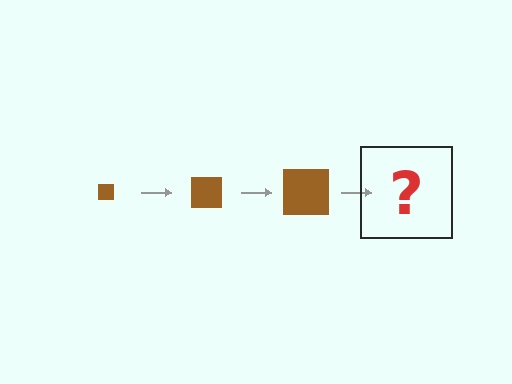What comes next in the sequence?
The next element should be a brown square, larger than the previous one.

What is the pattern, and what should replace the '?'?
The pattern is that the square gets progressively larger each step. The '?' should be a brown square, larger than the previous one.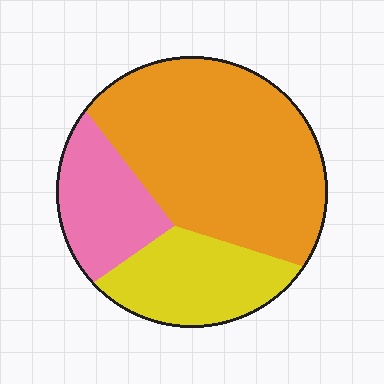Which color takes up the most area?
Orange, at roughly 60%.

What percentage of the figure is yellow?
Yellow takes up about one quarter (1/4) of the figure.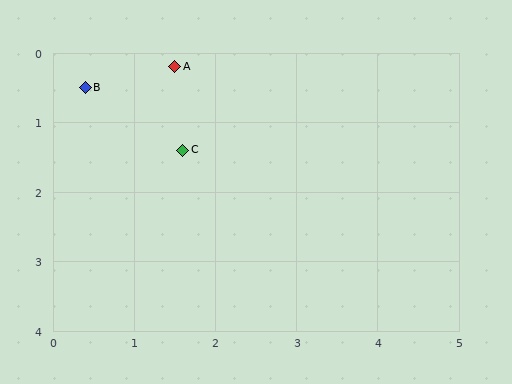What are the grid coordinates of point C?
Point C is at approximately (1.6, 1.4).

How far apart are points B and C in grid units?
Points B and C are about 1.5 grid units apart.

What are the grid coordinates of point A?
Point A is at approximately (1.5, 0.2).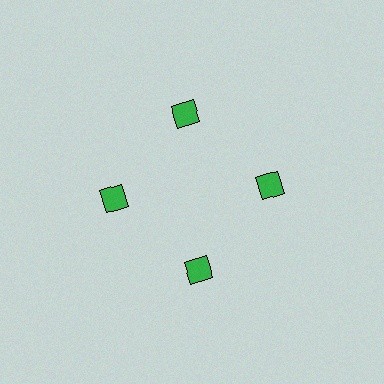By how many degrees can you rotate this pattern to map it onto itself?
The pattern maps onto itself every 90 degrees of rotation.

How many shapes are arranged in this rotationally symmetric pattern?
There are 4 shapes, arranged in 4 groups of 1.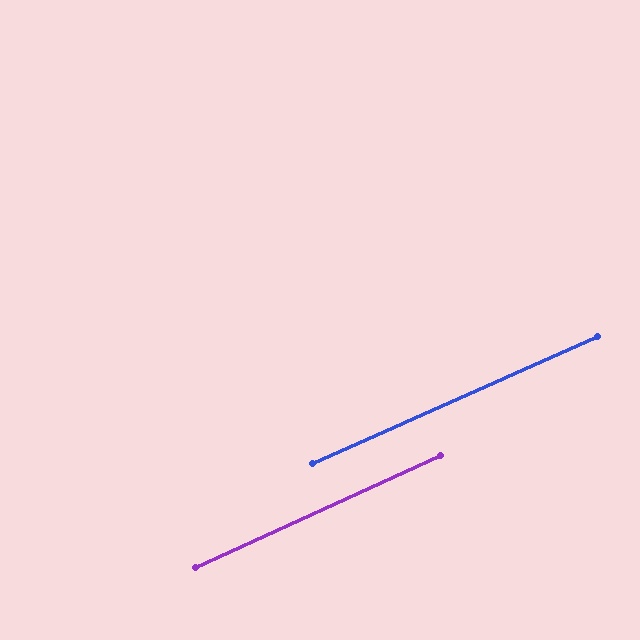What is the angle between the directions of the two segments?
Approximately 0 degrees.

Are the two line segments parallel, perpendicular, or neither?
Parallel — their directions differ by only 0.5°.